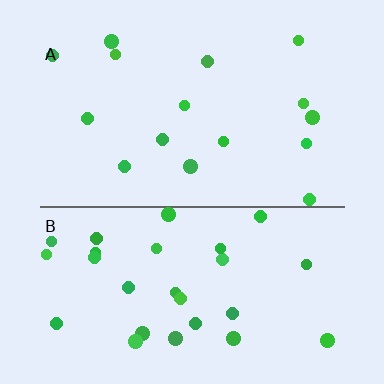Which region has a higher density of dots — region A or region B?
B (the bottom).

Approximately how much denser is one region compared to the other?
Approximately 1.8× — region B over region A.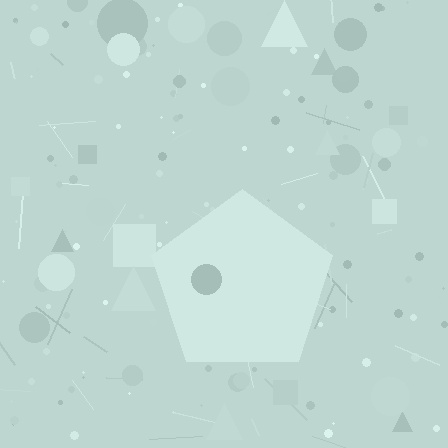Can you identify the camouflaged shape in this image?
The camouflaged shape is a pentagon.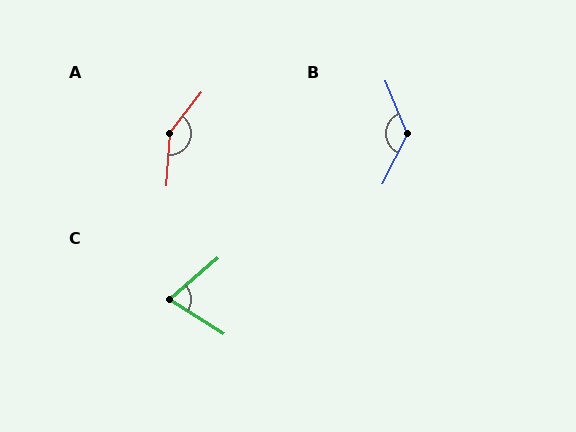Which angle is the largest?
A, at approximately 146 degrees.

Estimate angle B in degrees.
Approximately 131 degrees.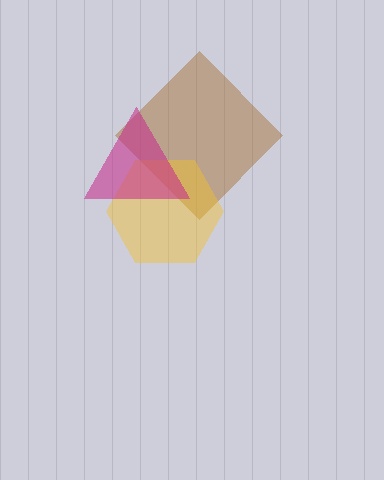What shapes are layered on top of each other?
The layered shapes are: a brown diamond, a yellow hexagon, a magenta triangle.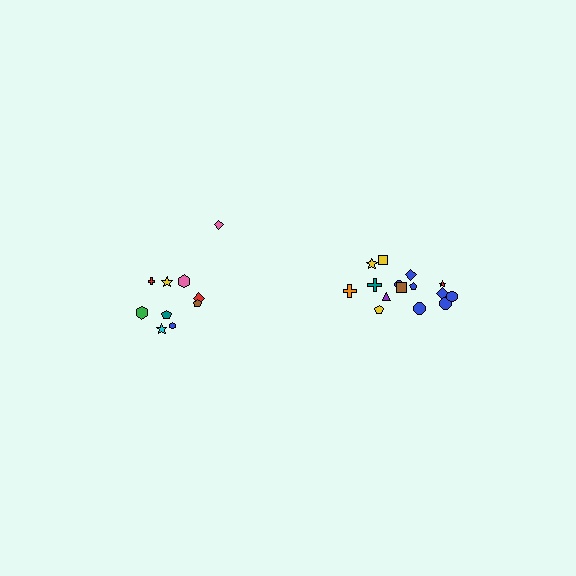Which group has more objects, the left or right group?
The right group.